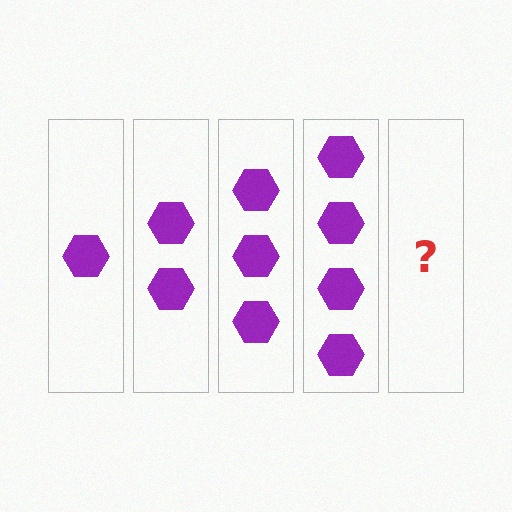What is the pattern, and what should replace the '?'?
The pattern is that each step adds one more hexagon. The '?' should be 5 hexagons.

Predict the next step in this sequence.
The next step is 5 hexagons.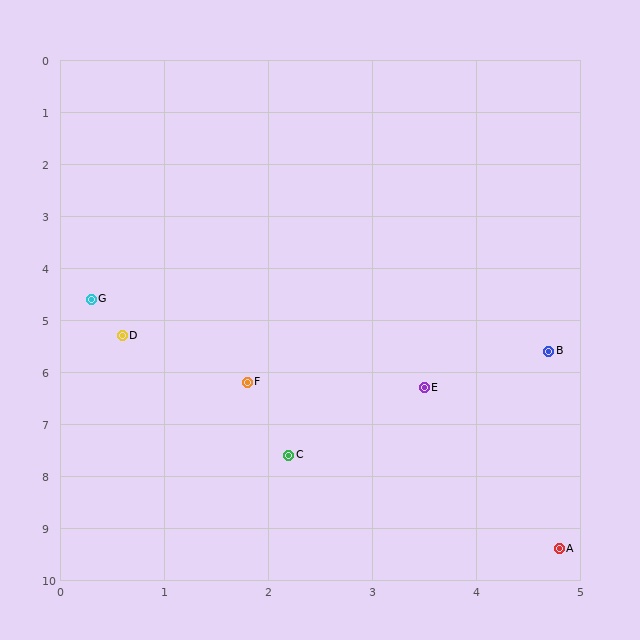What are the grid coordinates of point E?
Point E is at approximately (3.5, 6.3).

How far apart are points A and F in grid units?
Points A and F are about 4.4 grid units apart.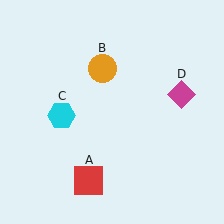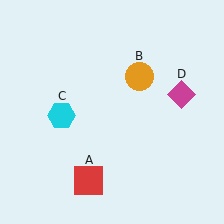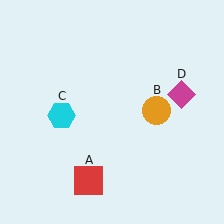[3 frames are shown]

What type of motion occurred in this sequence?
The orange circle (object B) rotated clockwise around the center of the scene.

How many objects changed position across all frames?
1 object changed position: orange circle (object B).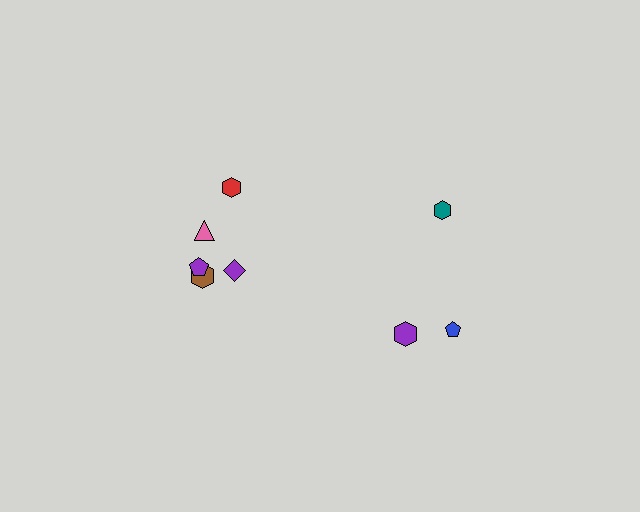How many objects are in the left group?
There are 5 objects.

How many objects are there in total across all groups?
There are 8 objects.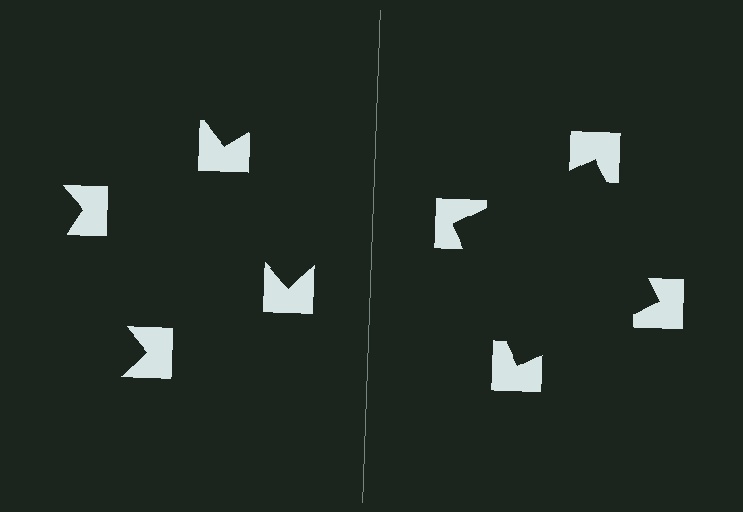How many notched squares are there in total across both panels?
8 — 4 on each side.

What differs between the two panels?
The notched squares are positioned identically on both sides; only the wedge orientations differ. On the right they align to a square; on the left they are misaligned.